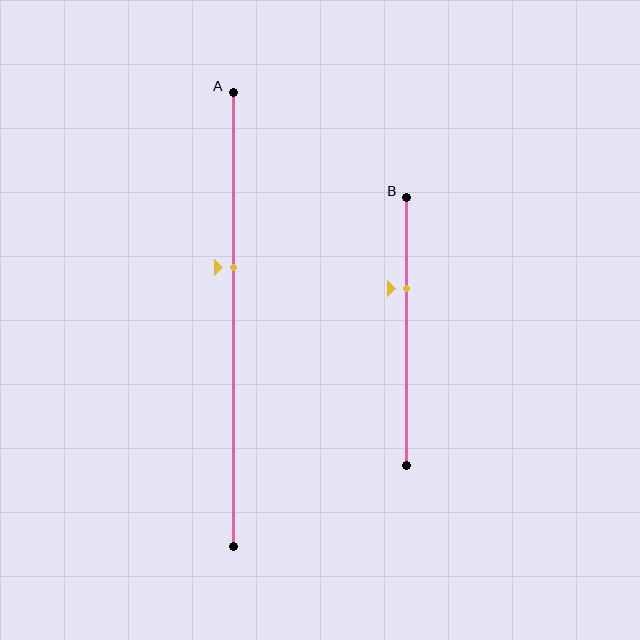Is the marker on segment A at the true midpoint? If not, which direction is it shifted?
No, the marker on segment A is shifted upward by about 12% of the segment length.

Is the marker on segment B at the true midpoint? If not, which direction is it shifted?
No, the marker on segment B is shifted upward by about 16% of the segment length.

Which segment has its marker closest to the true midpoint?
Segment A has its marker closest to the true midpoint.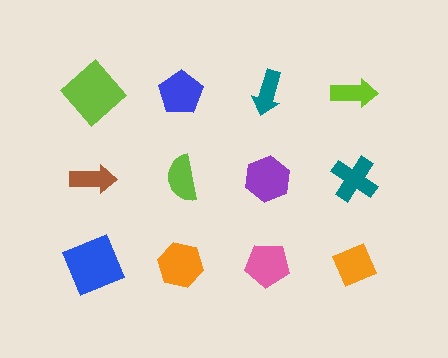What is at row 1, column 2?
A blue pentagon.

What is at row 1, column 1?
A lime diamond.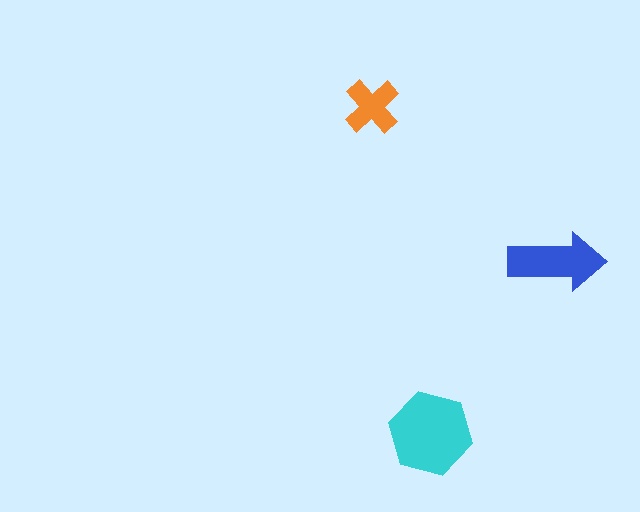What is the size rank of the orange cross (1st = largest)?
3rd.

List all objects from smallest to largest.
The orange cross, the blue arrow, the cyan hexagon.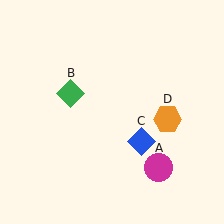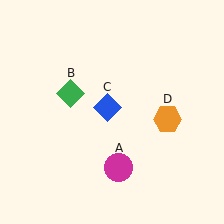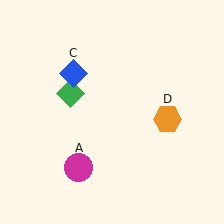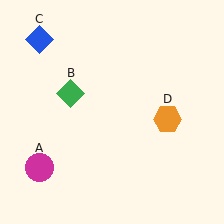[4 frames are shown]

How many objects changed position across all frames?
2 objects changed position: magenta circle (object A), blue diamond (object C).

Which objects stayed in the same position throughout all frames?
Green diamond (object B) and orange hexagon (object D) remained stationary.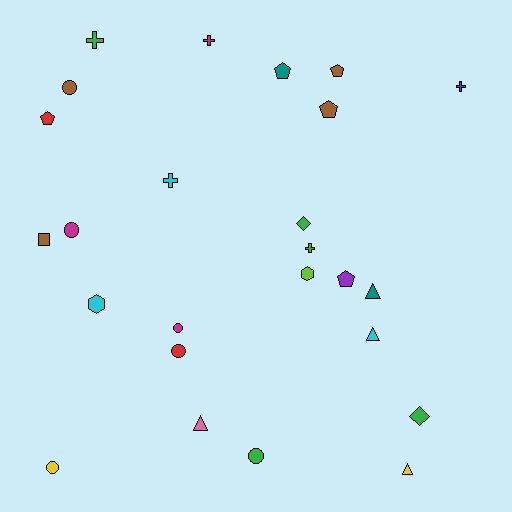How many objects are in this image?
There are 25 objects.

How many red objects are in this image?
There are 2 red objects.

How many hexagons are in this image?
There are 2 hexagons.